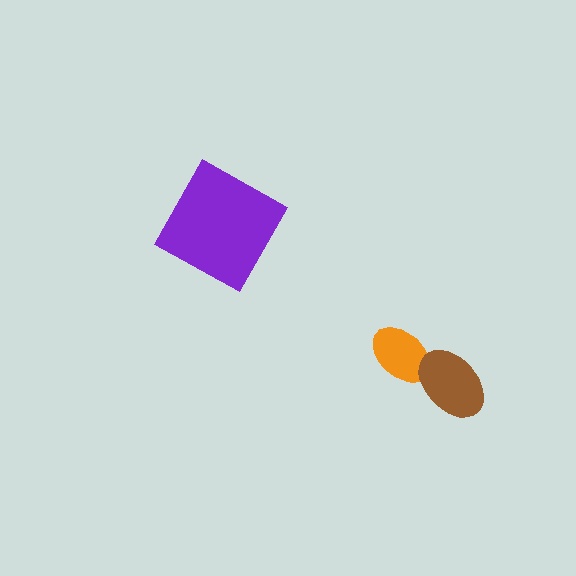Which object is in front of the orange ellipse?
The brown ellipse is in front of the orange ellipse.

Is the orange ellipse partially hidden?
Yes, it is partially covered by another shape.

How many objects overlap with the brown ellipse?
1 object overlaps with the brown ellipse.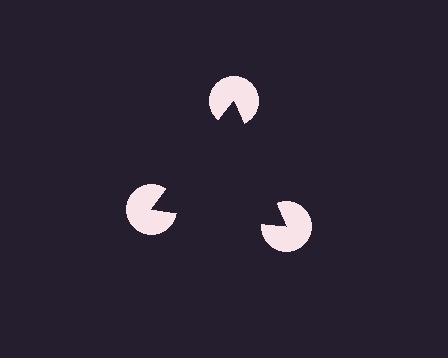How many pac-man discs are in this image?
There are 3 — one at each vertex of the illusory triangle.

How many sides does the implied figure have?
3 sides.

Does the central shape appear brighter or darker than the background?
It typically appears slightly darker than the background, even though no actual brightness change is drawn.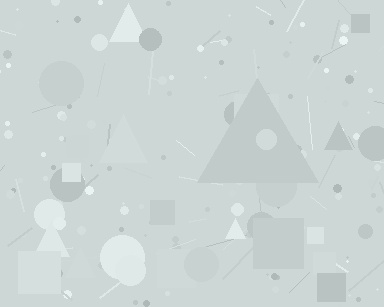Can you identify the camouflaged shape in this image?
The camouflaged shape is a triangle.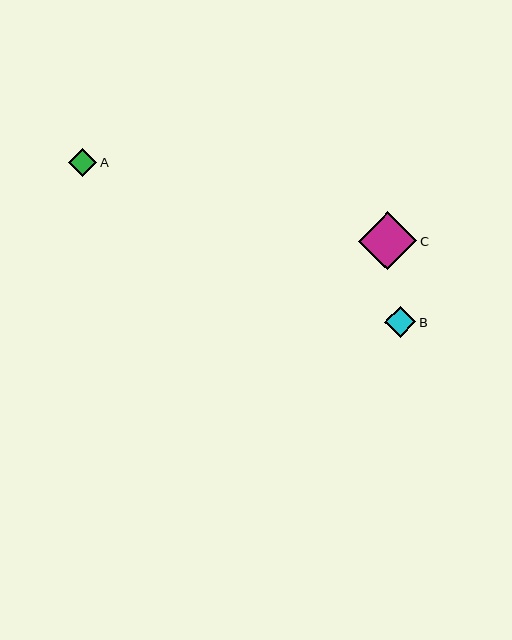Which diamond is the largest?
Diamond C is the largest with a size of approximately 59 pixels.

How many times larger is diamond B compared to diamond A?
Diamond B is approximately 1.1 times the size of diamond A.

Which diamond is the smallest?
Diamond A is the smallest with a size of approximately 28 pixels.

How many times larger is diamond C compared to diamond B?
Diamond C is approximately 1.9 times the size of diamond B.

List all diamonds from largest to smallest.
From largest to smallest: C, B, A.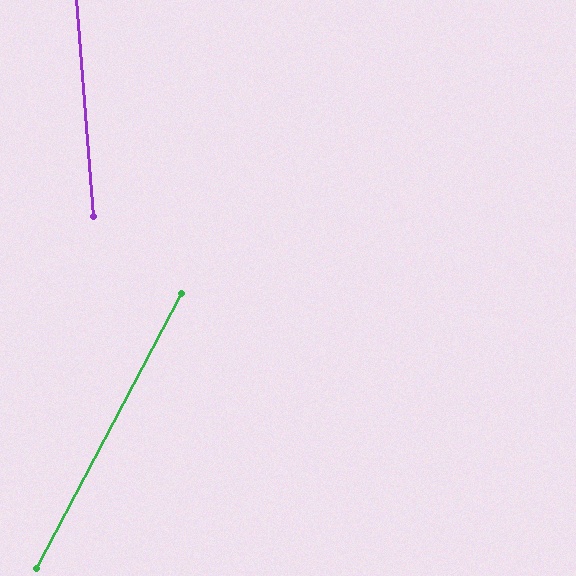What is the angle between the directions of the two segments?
Approximately 32 degrees.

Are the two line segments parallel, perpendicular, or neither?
Neither parallel nor perpendicular — they differ by about 32°.